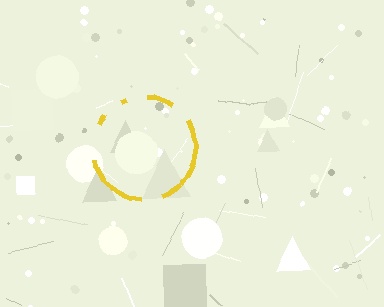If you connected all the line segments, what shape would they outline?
They would outline a circle.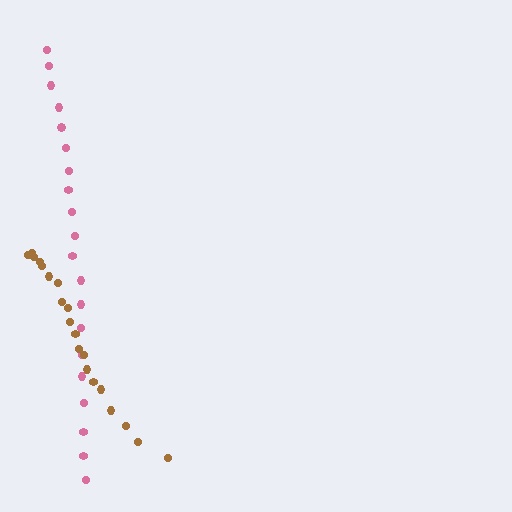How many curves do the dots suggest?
There are 2 distinct paths.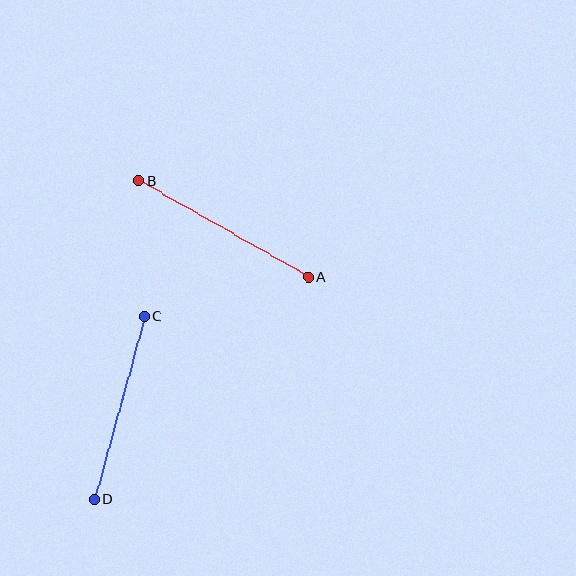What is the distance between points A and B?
The distance is approximately 196 pixels.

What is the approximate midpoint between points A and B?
The midpoint is at approximately (224, 229) pixels.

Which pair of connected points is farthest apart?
Points A and B are farthest apart.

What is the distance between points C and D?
The distance is approximately 190 pixels.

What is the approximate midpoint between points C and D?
The midpoint is at approximately (119, 408) pixels.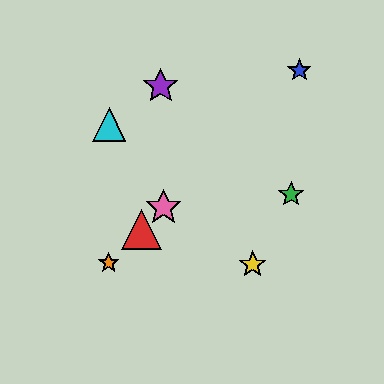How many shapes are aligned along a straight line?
4 shapes (the red triangle, the blue star, the orange star, the pink star) are aligned along a straight line.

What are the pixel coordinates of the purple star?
The purple star is at (161, 86).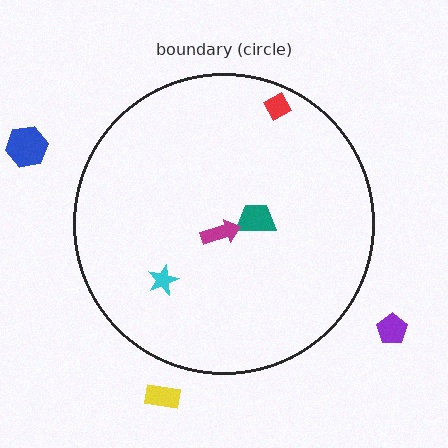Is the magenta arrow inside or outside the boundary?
Inside.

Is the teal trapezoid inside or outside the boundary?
Inside.